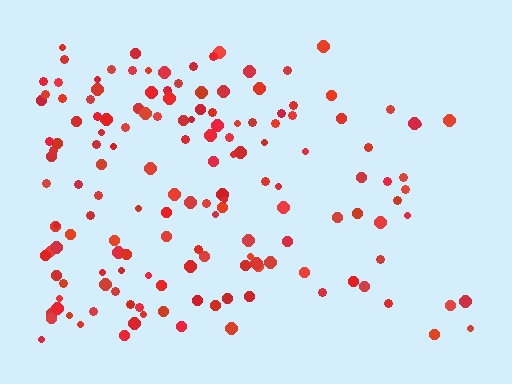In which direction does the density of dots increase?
From right to left, with the left side densest.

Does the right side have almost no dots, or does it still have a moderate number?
Still a moderate number, just noticeably fewer than the left.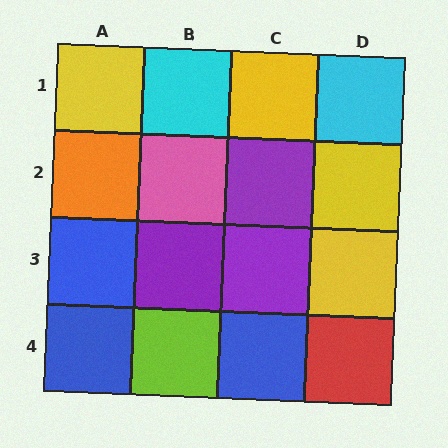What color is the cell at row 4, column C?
Blue.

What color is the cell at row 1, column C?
Yellow.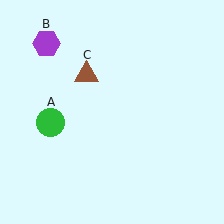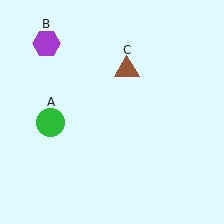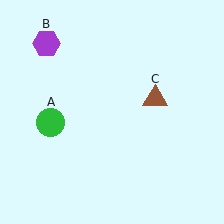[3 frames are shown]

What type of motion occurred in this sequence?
The brown triangle (object C) rotated clockwise around the center of the scene.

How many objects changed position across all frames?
1 object changed position: brown triangle (object C).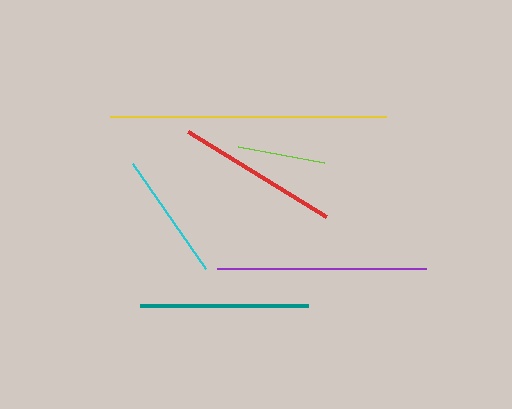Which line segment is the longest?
The yellow line is the longest at approximately 276 pixels.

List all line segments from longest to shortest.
From longest to shortest: yellow, purple, teal, red, cyan, lime.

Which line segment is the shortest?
The lime line is the shortest at approximately 88 pixels.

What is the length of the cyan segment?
The cyan segment is approximately 128 pixels long.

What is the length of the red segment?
The red segment is approximately 162 pixels long.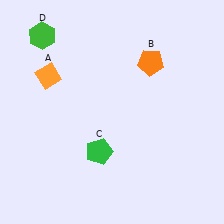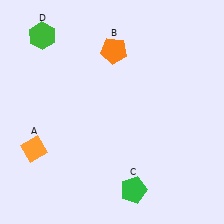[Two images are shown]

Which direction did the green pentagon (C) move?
The green pentagon (C) moved down.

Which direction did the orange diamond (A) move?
The orange diamond (A) moved down.